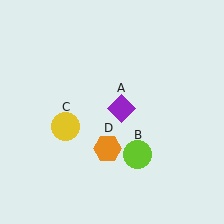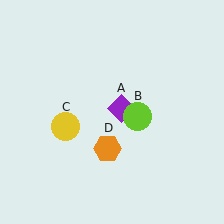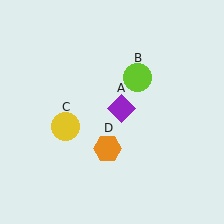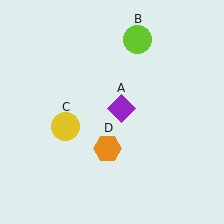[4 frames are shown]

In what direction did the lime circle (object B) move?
The lime circle (object B) moved up.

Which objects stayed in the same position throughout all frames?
Purple diamond (object A) and yellow circle (object C) and orange hexagon (object D) remained stationary.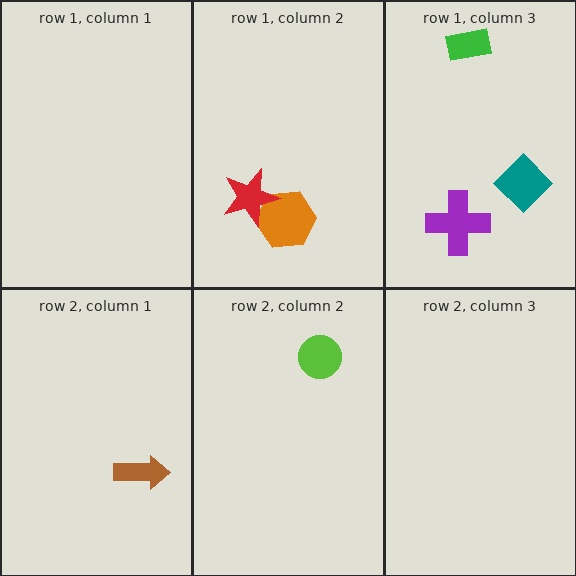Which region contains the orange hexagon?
The row 1, column 2 region.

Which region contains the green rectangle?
The row 1, column 3 region.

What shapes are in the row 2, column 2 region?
The lime circle.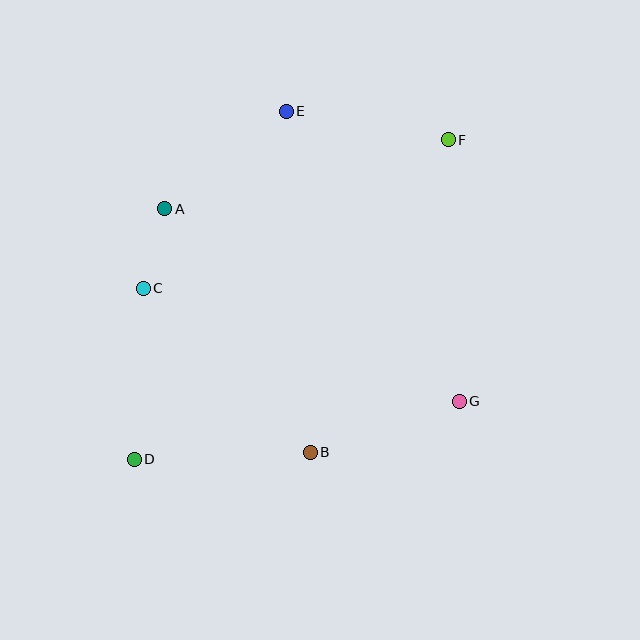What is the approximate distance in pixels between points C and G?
The distance between C and G is approximately 336 pixels.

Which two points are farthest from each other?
Points D and F are farthest from each other.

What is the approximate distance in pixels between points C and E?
The distance between C and E is approximately 227 pixels.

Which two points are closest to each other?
Points A and C are closest to each other.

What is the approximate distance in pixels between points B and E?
The distance between B and E is approximately 342 pixels.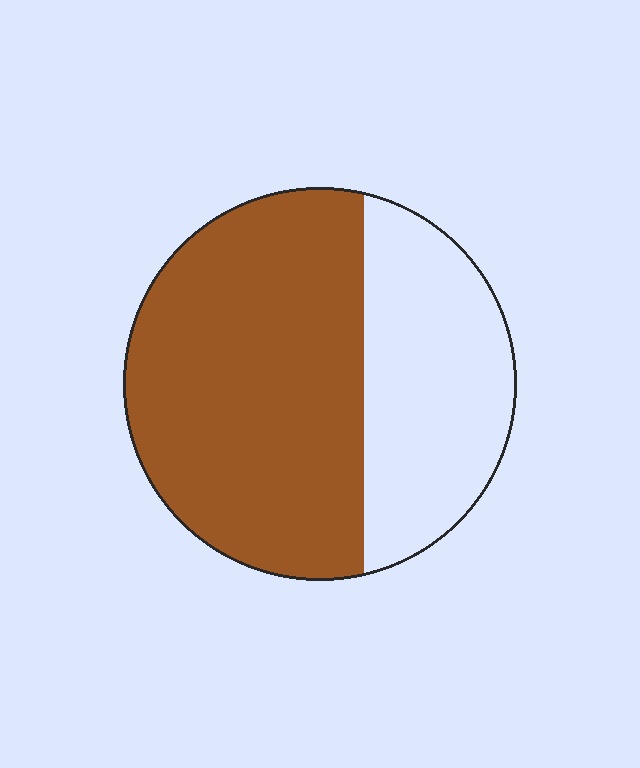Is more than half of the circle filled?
Yes.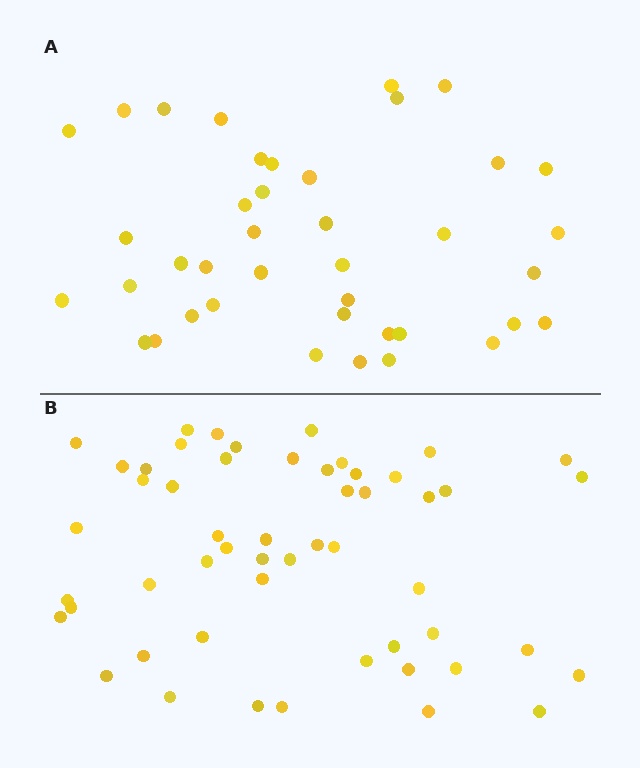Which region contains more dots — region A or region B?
Region B (the bottom region) has more dots.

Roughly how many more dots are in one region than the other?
Region B has approximately 15 more dots than region A.